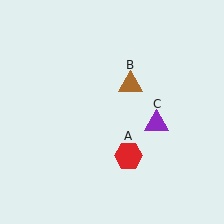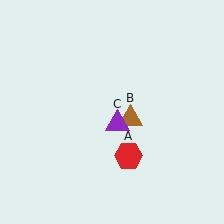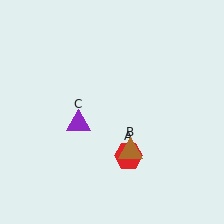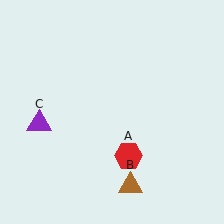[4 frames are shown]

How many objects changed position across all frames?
2 objects changed position: brown triangle (object B), purple triangle (object C).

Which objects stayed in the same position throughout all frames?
Red hexagon (object A) remained stationary.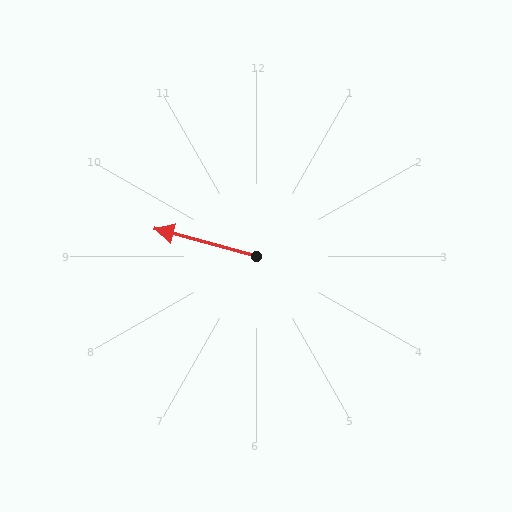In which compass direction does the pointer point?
West.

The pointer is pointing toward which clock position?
Roughly 9 o'clock.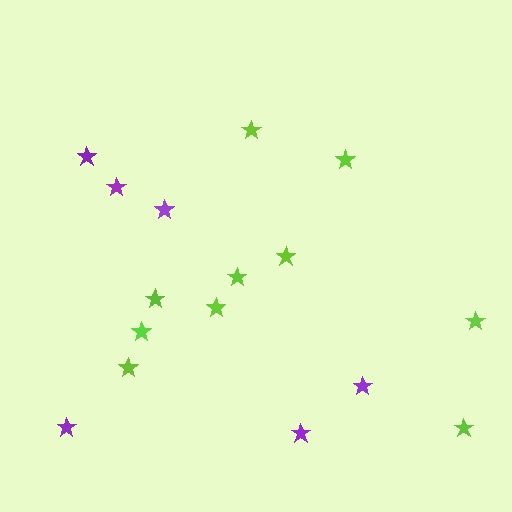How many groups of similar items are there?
There are 2 groups: one group of lime stars (10) and one group of purple stars (6).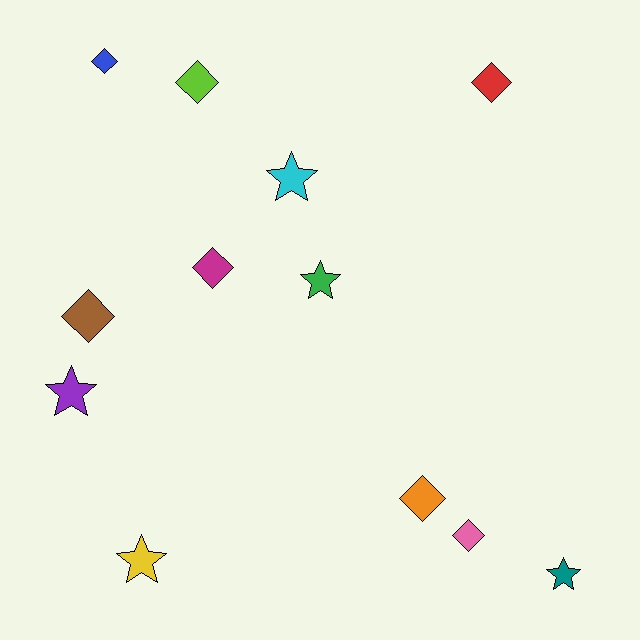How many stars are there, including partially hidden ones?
There are 5 stars.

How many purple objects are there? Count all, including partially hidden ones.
There is 1 purple object.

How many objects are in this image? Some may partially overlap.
There are 12 objects.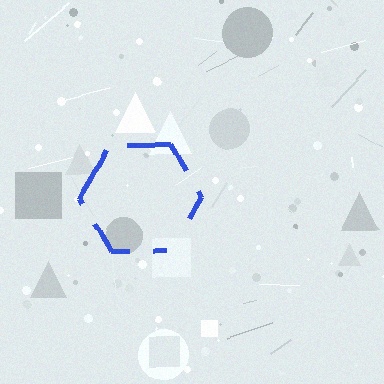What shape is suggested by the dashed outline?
The dashed outline suggests a hexagon.